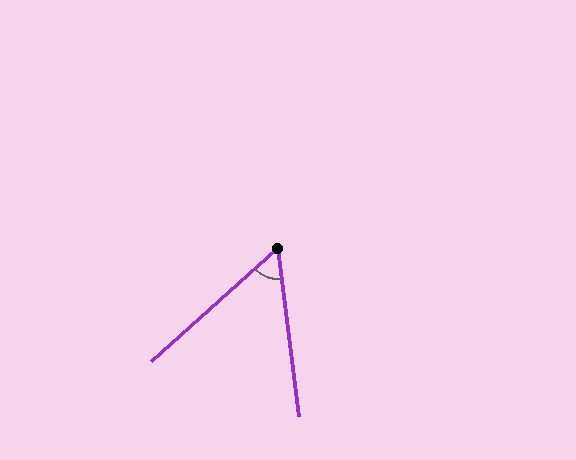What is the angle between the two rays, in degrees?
Approximately 55 degrees.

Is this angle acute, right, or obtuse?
It is acute.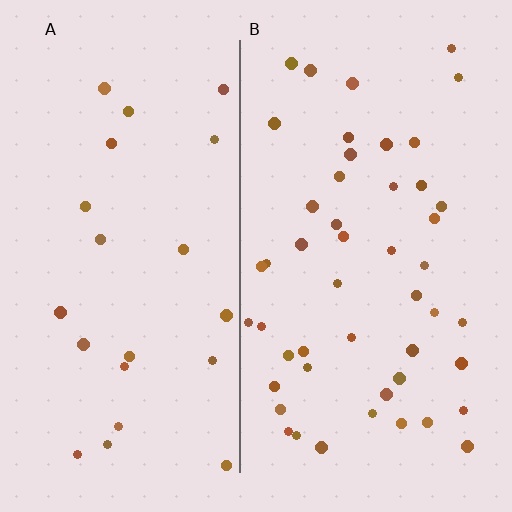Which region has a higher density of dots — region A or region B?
B (the right).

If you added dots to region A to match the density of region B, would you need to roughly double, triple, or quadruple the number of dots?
Approximately double.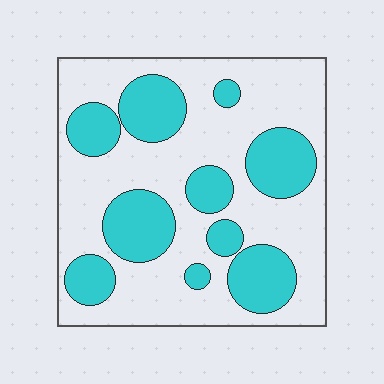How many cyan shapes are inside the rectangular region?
10.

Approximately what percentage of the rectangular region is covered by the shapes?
Approximately 35%.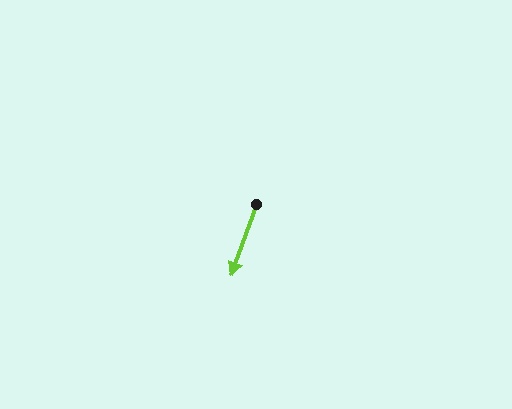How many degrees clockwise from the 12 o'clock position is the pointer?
Approximately 200 degrees.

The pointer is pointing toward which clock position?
Roughly 7 o'clock.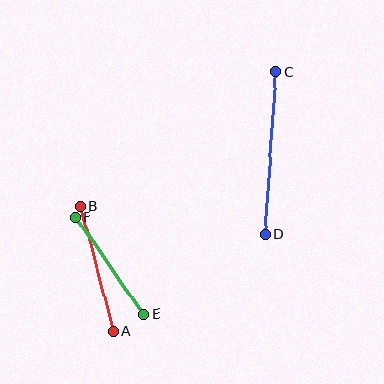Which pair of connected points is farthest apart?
Points C and D are farthest apart.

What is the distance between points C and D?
The distance is approximately 163 pixels.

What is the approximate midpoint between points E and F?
The midpoint is at approximately (109, 266) pixels.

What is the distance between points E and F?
The distance is approximately 119 pixels.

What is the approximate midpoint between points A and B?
The midpoint is at approximately (97, 269) pixels.